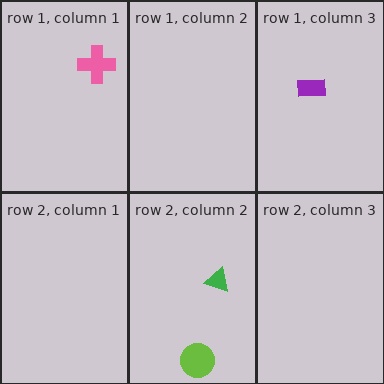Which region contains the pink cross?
The row 1, column 1 region.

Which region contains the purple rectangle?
The row 1, column 3 region.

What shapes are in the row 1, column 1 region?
The pink cross.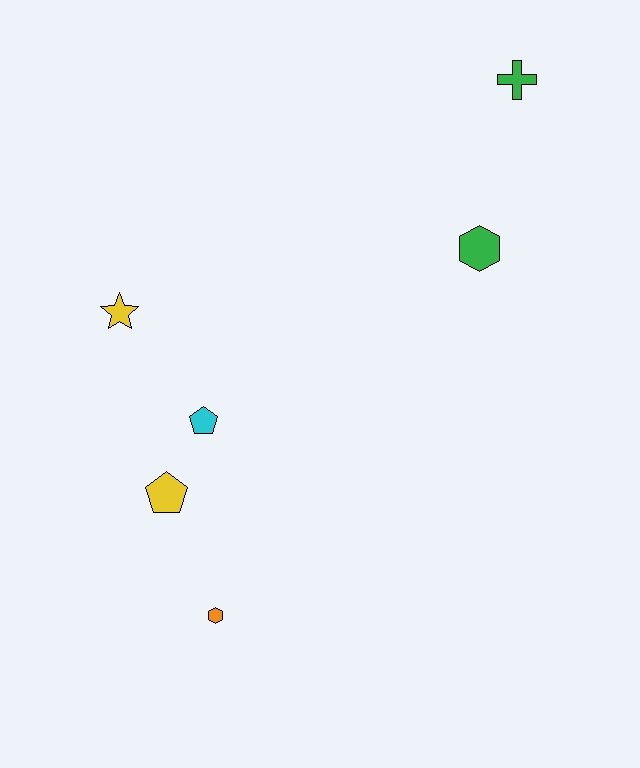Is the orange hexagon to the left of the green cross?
Yes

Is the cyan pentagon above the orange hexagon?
Yes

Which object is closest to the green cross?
The green hexagon is closest to the green cross.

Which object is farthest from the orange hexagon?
The green cross is farthest from the orange hexagon.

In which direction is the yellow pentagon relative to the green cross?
The yellow pentagon is below the green cross.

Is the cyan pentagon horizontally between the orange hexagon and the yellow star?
Yes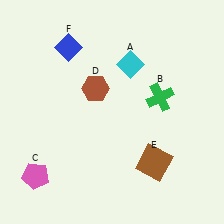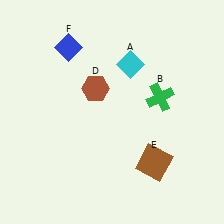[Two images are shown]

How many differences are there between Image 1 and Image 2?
There is 1 difference between the two images.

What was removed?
The pink pentagon (C) was removed in Image 2.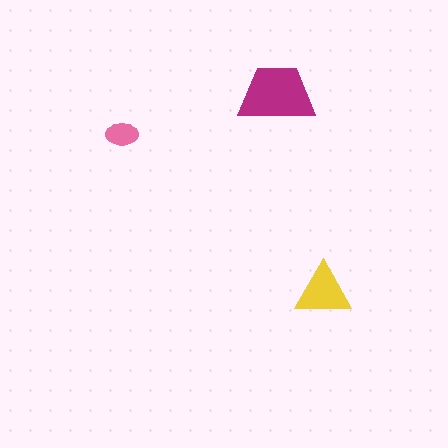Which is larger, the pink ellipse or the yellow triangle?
The yellow triangle.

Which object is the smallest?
The pink ellipse.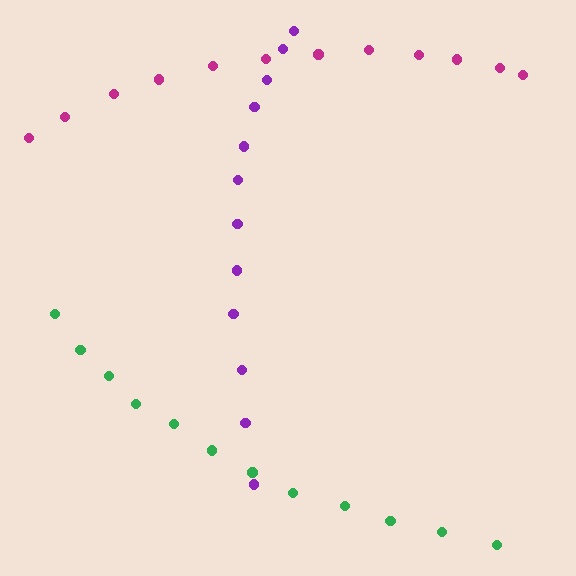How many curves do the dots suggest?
There are 3 distinct paths.